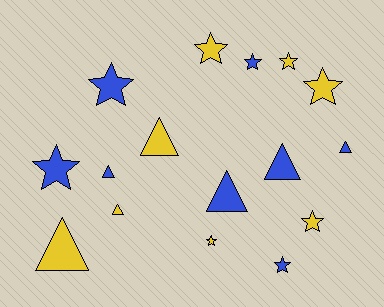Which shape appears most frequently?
Star, with 9 objects.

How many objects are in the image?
There are 16 objects.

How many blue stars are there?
There are 4 blue stars.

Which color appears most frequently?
Yellow, with 8 objects.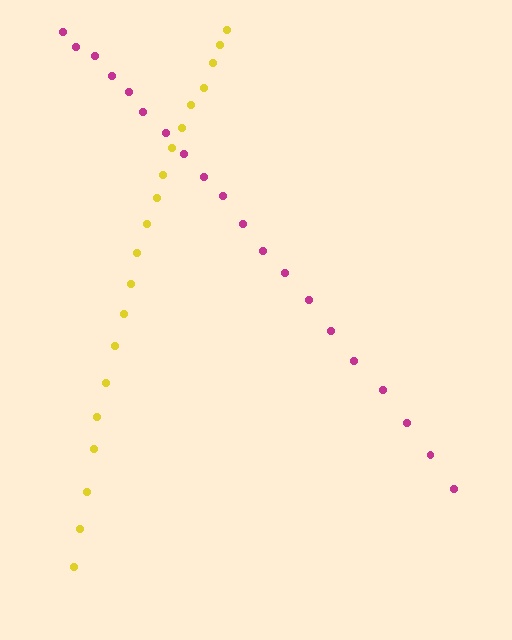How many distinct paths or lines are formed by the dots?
There are 2 distinct paths.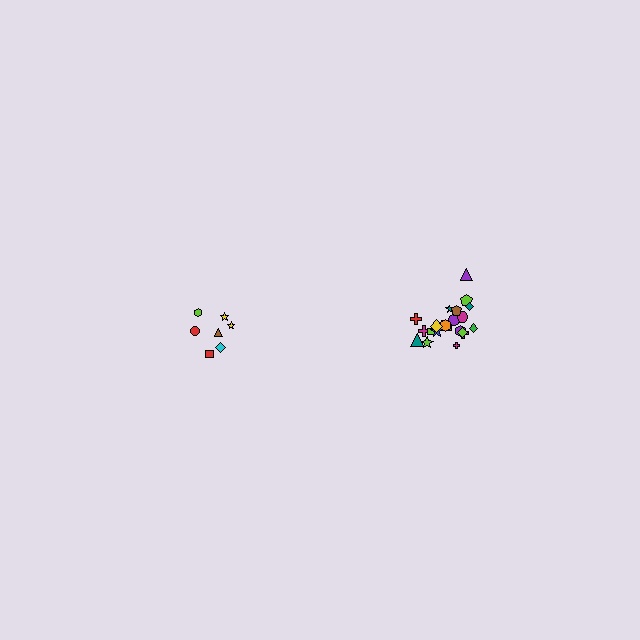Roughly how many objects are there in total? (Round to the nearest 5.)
Roughly 30 objects in total.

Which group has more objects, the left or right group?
The right group.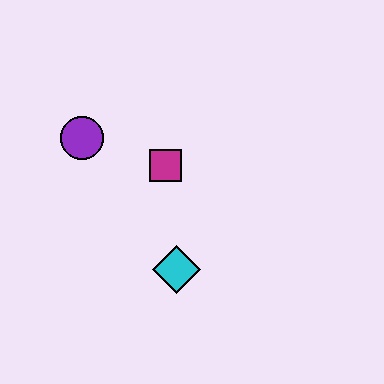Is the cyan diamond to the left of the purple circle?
No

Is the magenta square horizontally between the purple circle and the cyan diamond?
Yes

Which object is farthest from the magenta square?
The cyan diamond is farthest from the magenta square.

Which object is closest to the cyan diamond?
The magenta square is closest to the cyan diamond.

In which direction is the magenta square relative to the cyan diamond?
The magenta square is above the cyan diamond.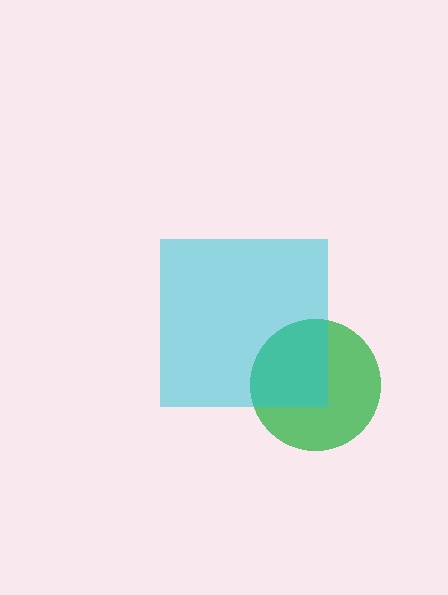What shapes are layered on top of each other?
The layered shapes are: a green circle, a cyan square.